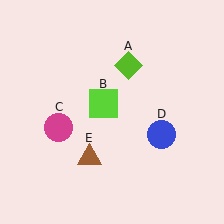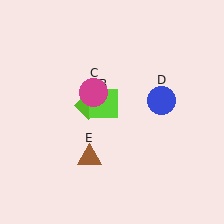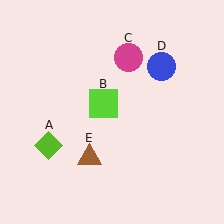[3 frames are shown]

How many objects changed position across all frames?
3 objects changed position: lime diamond (object A), magenta circle (object C), blue circle (object D).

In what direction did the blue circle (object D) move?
The blue circle (object D) moved up.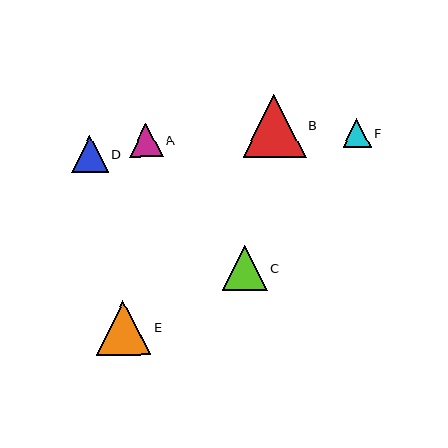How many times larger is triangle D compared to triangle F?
Triangle D is approximately 1.3 times the size of triangle F.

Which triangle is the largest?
Triangle B is the largest with a size of approximately 63 pixels.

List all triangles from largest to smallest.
From largest to smallest: B, E, C, D, A, F.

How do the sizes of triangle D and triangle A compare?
Triangle D and triangle A are approximately the same size.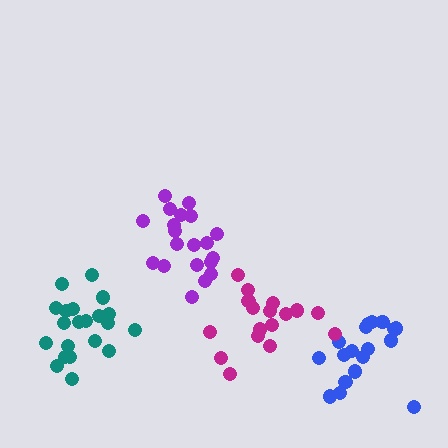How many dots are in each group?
Group 1: 21 dots, Group 2: 20 dots, Group 3: 18 dots, Group 4: 18 dots (77 total).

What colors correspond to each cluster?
The clusters are colored: teal, purple, blue, magenta.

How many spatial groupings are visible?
There are 4 spatial groupings.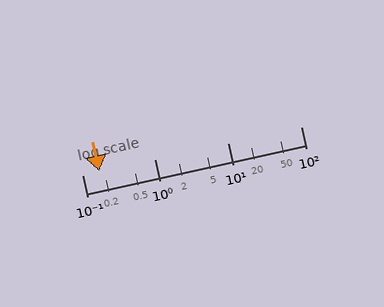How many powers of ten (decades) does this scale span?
The scale spans 3 decades, from 0.1 to 100.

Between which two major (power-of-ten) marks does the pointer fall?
The pointer is between 0.1 and 1.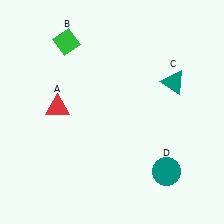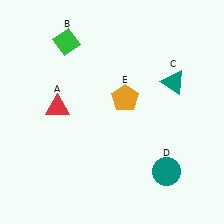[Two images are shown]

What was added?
An orange pentagon (E) was added in Image 2.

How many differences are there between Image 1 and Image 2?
There is 1 difference between the two images.